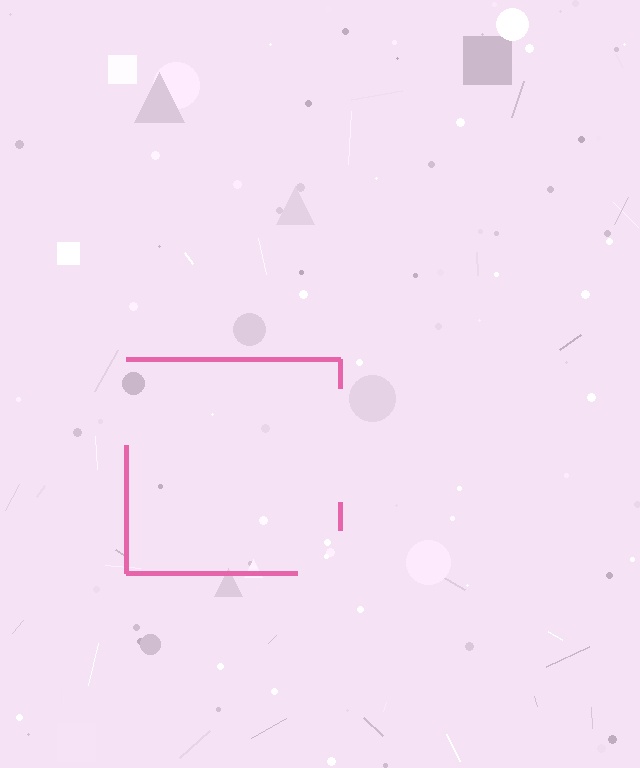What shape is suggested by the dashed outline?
The dashed outline suggests a square.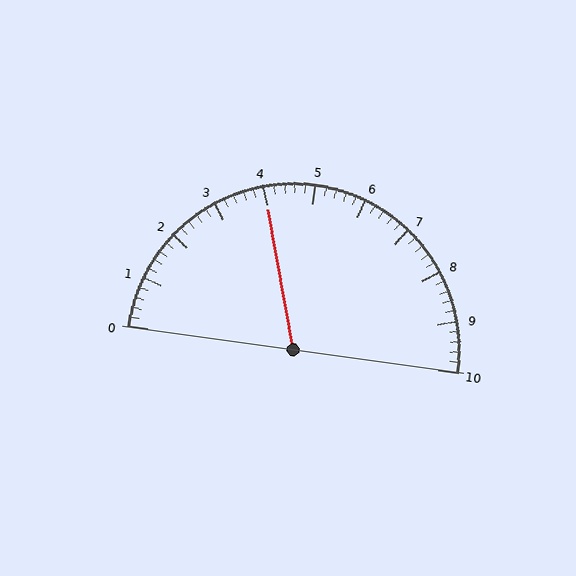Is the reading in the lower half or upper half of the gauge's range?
The reading is in the lower half of the range (0 to 10).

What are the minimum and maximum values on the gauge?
The gauge ranges from 0 to 10.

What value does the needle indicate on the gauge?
The needle indicates approximately 4.0.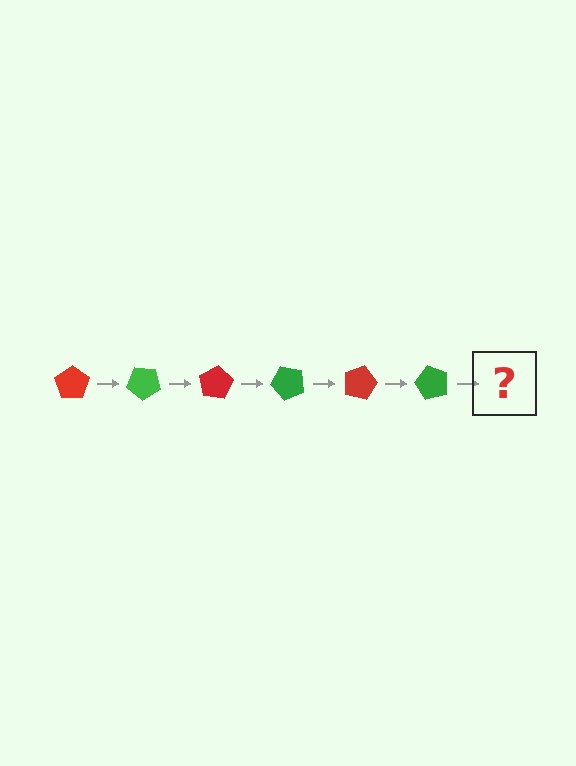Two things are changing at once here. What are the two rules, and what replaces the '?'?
The two rules are that it rotates 40 degrees each step and the color cycles through red and green. The '?' should be a red pentagon, rotated 240 degrees from the start.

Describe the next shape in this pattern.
It should be a red pentagon, rotated 240 degrees from the start.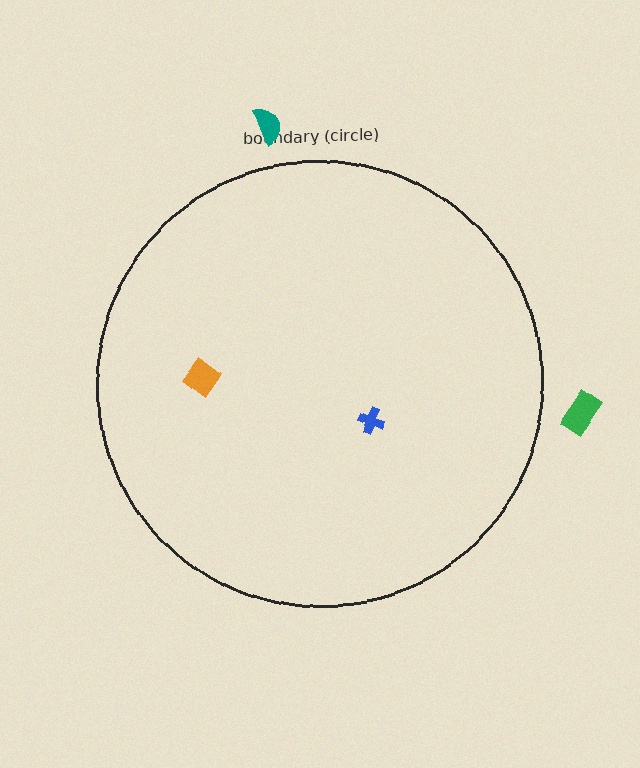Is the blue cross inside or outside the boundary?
Inside.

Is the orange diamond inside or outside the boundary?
Inside.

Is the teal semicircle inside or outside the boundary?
Outside.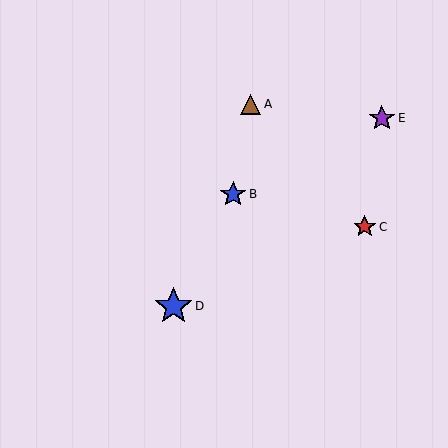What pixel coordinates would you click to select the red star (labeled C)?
Click at (365, 227) to select the red star C.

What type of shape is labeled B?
Shape B is a blue star.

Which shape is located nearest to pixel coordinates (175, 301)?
The blue star (labeled D) at (173, 306) is nearest to that location.